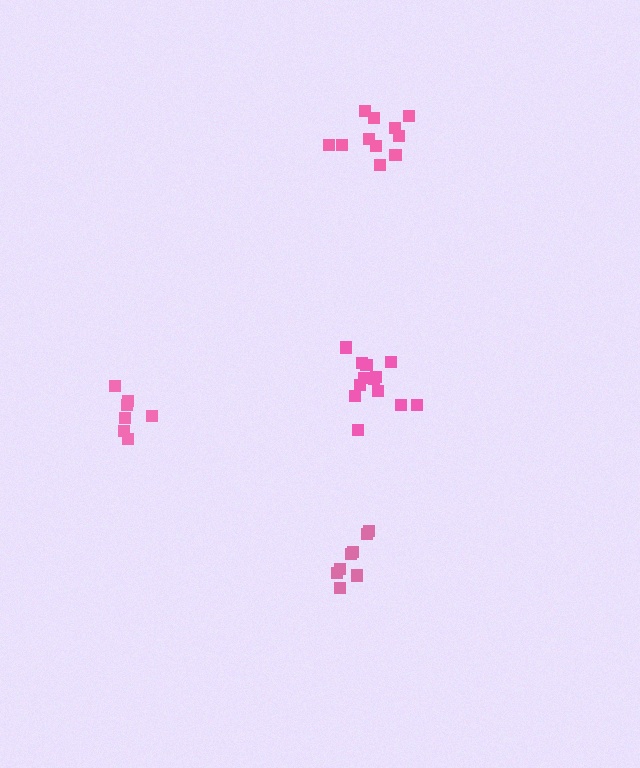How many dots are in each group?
Group 1: 13 dots, Group 2: 11 dots, Group 3: 8 dots, Group 4: 7 dots (39 total).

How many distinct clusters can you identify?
There are 4 distinct clusters.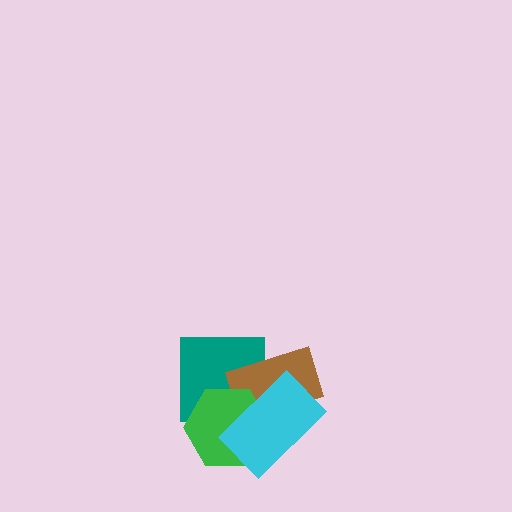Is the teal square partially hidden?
Yes, it is partially covered by another shape.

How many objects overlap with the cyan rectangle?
3 objects overlap with the cyan rectangle.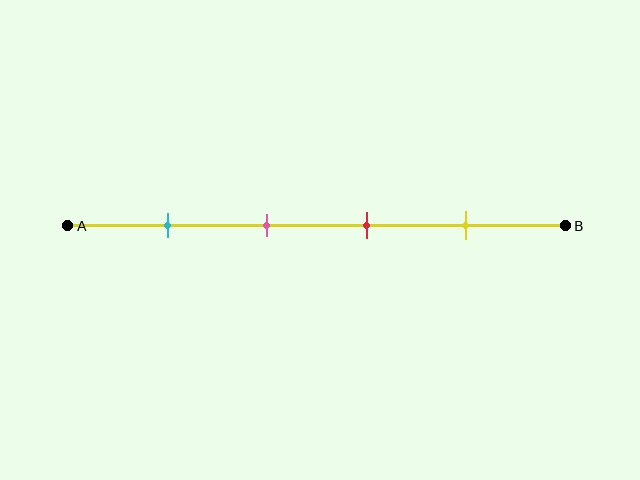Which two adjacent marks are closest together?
The pink and red marks are the closest adjacent pair.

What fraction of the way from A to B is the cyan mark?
The cyan mark is approximately 20% (0.2) of the way from A to B.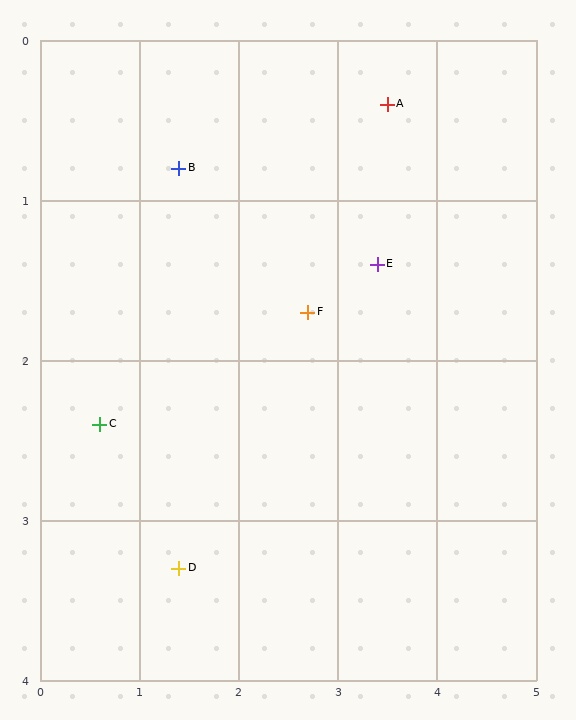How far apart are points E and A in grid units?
Points E and A are about 1.0 grid units apart.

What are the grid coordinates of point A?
Point A is at approximately (3.5, 0.4).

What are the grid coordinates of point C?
Point C is at approximately (0.6, 2.4).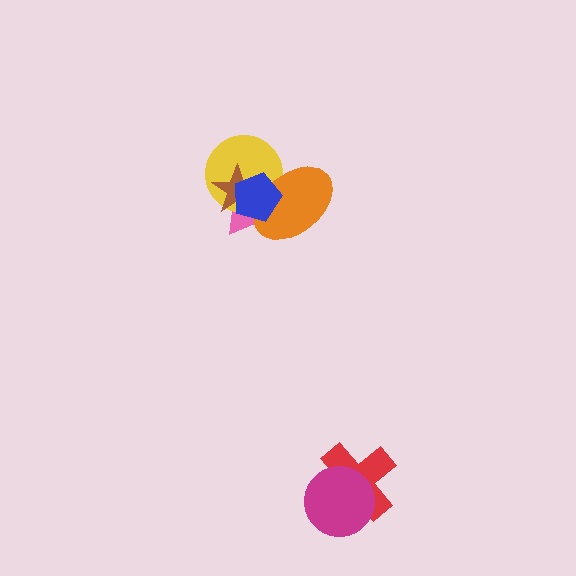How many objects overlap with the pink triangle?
4 objects overlap with the pink triangle.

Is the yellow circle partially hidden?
Yes, it is partially covered by another shape.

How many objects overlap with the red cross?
1 object overlaps with the red cross.